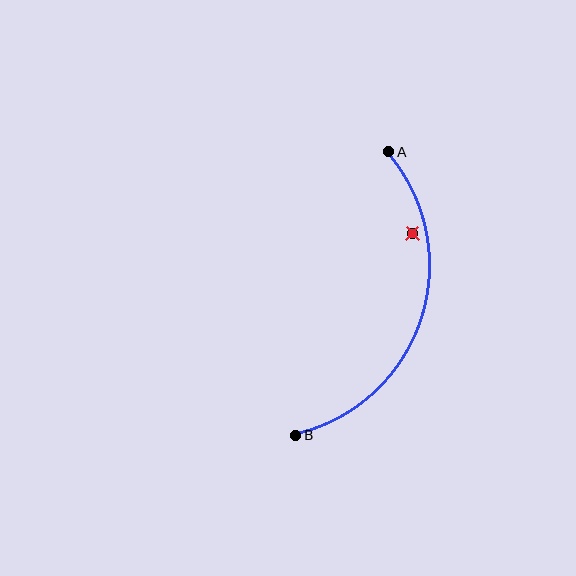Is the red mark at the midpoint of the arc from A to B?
No — the red mark does not lie on the arc at all. It sits slightly inside the curve.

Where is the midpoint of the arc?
The arc midpoint is the point on the curve farthest from the straight line joining A and B. It sits to the right of that line.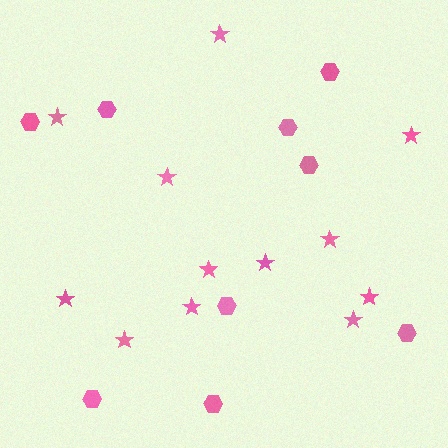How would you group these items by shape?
There are 2 groups: one group of hexagons (9) and one group of stars (12).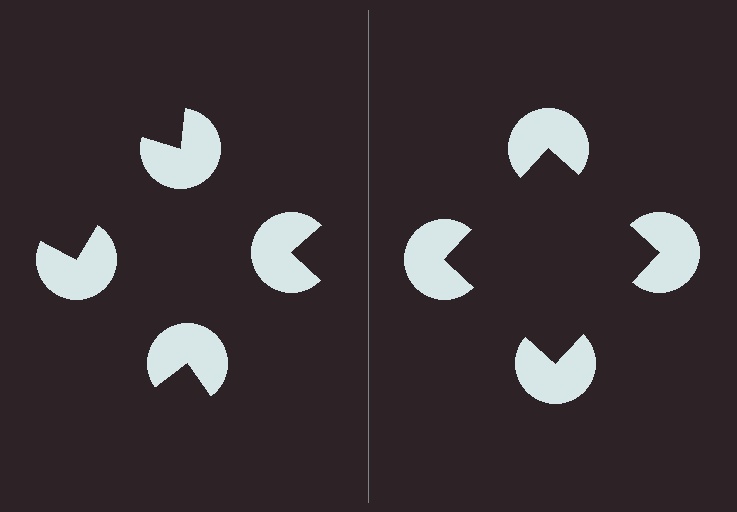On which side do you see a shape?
An illusory square appears on the right side. On the left side the wedge cuts are rotated, so no coherent shape forms.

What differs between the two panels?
The pac-man discs are positioned identically on both sides; only the wedge orientations differ. On the right they align to a square; on the left they are misaligned.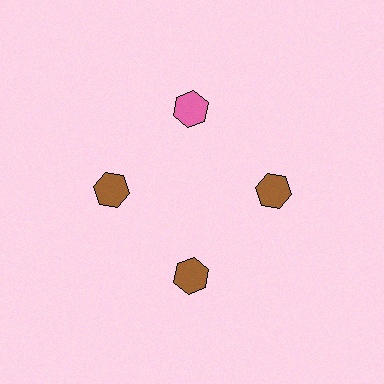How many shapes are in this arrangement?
There are 4 shapes arranged in a ring pattern.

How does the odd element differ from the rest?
It has a different color: pink instead of brown.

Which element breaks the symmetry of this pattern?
The pink hexagon at roughly the 12 o'clock position breaks the symmetry. All other shapes are brown hexagons.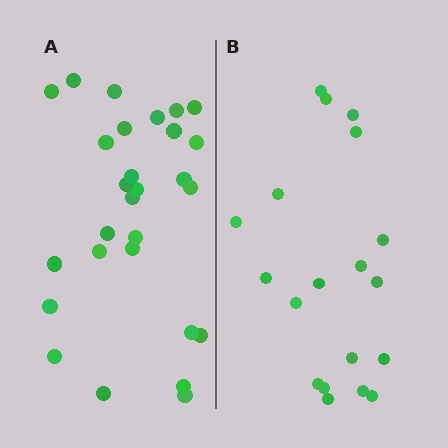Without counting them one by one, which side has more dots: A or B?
Region A (the left region) has more dots.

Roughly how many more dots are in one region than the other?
Region A has roughly 8 or so more dots than region B.